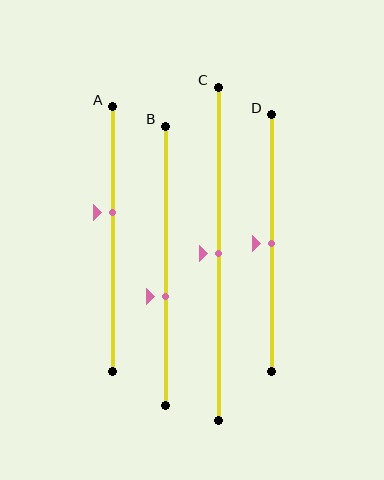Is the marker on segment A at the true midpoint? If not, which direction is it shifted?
No, the marker on segment A is shifted upward by about 10% of the segment length.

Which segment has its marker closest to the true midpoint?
Segment C has its marker closest to the true midpoint.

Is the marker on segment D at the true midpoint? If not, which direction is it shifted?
Yes, the marker on segment D is at the true midpoint.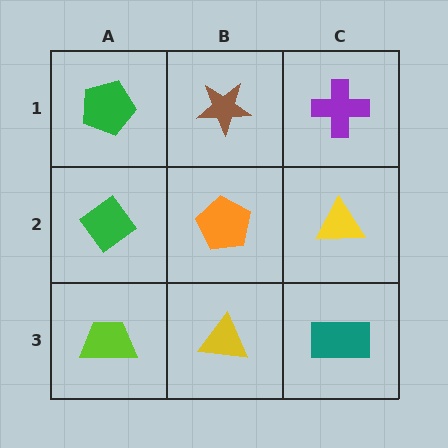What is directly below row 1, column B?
An orange pentagon.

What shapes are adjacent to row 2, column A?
A green pentagon (row 1, column A), a lime trapezoid (row 3, column A), an orange pentagon (row 2, column B).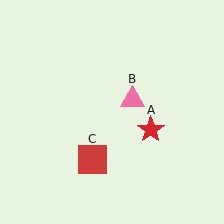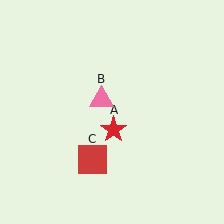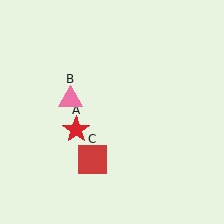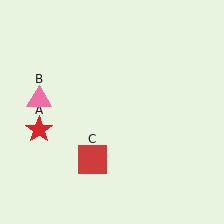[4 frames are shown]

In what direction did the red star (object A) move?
The red star (object A) moved left.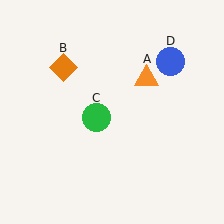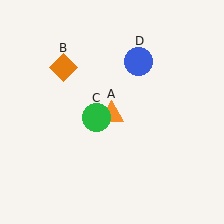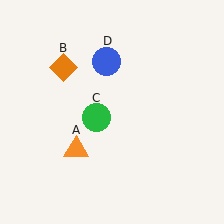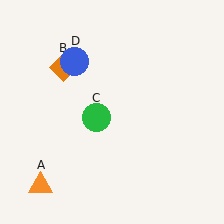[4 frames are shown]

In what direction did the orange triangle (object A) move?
The orange triangle (object A) moved down and to the left.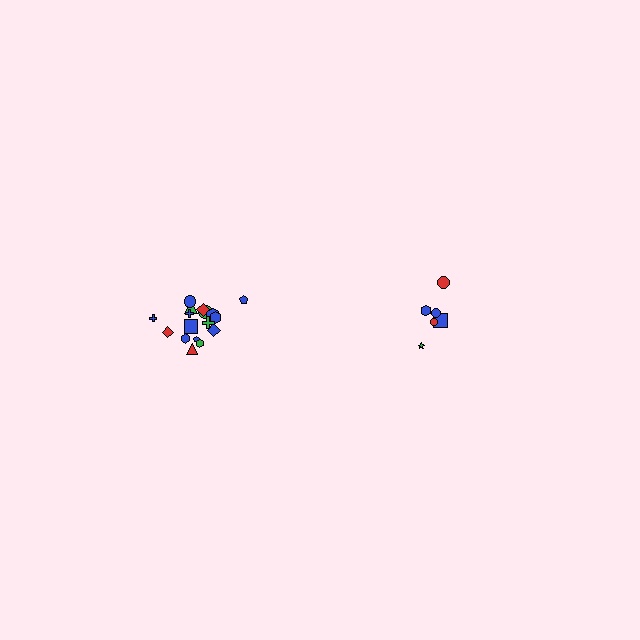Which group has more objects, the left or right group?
The left group.